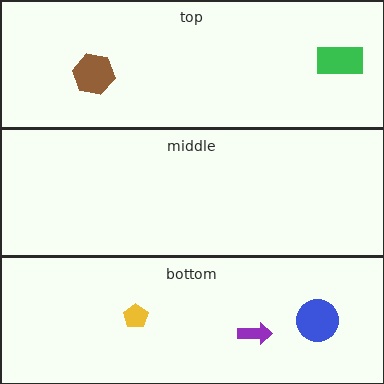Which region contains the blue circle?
The bottom region.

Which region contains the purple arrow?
The bottom region.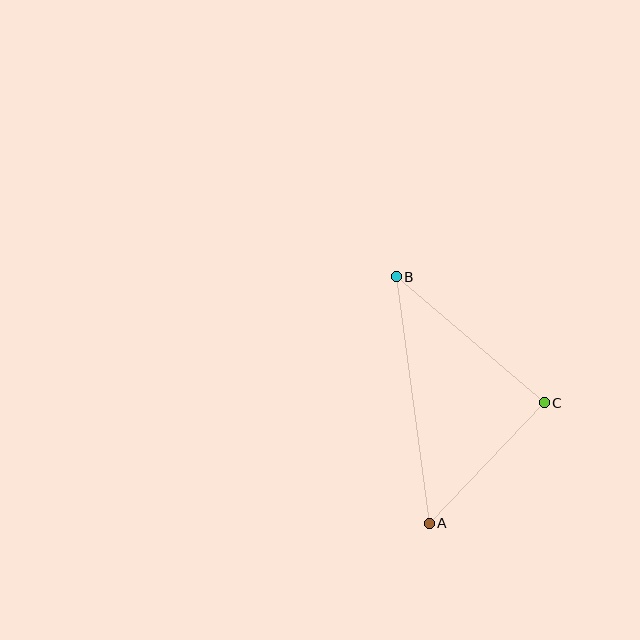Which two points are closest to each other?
Points A and C are closest to each other.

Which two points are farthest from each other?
Points A and B are farthest from each other.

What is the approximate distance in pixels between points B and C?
The distance between B and C is approximately 194 pixels.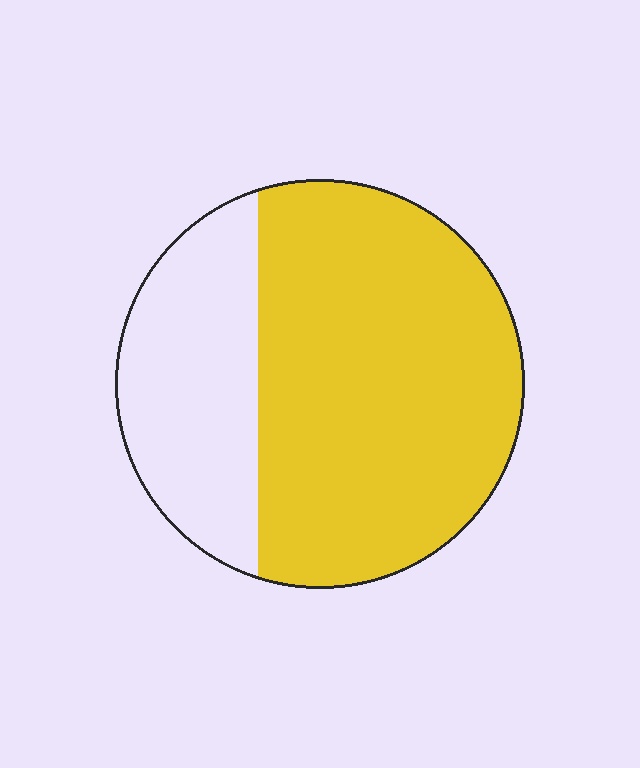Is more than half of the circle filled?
Yes.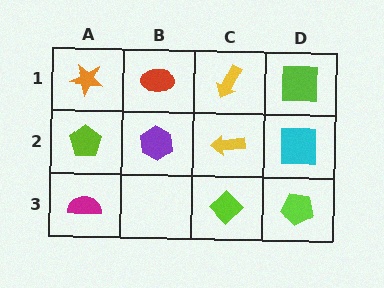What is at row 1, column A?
An orange star.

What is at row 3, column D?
A lime pentagon.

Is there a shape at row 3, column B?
No, that cell is empty.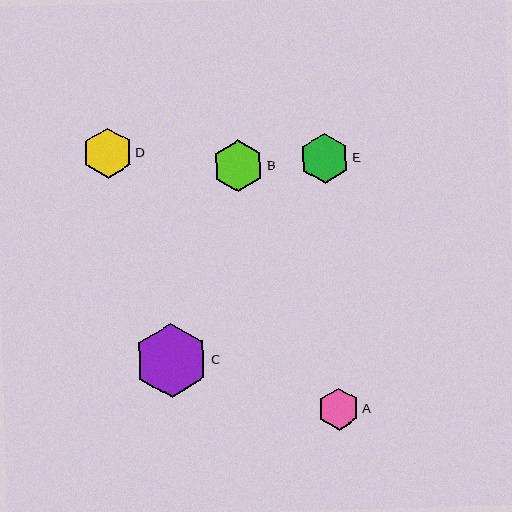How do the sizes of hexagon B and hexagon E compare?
Hexagon B and hexagon E are approximately the same size.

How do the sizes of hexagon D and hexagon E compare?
Hexagon D and hexagon E are approximately the same size.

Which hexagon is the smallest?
Hexagon A is the smallest with a size of approximately 41 pixels.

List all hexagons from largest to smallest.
From largest to smallest: C, B, D, E, A.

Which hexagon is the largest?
Hexagon C is the largest with a size of approximately 74 pixels.